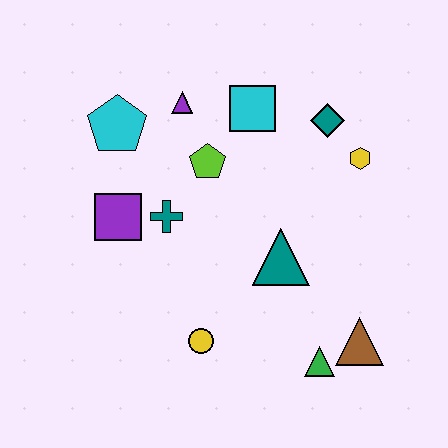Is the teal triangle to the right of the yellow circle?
Yes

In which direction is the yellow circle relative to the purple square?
The yellow circle is below the purple square.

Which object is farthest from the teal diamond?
The yellow circle is farthest from the teal diamond.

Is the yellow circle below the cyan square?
Yes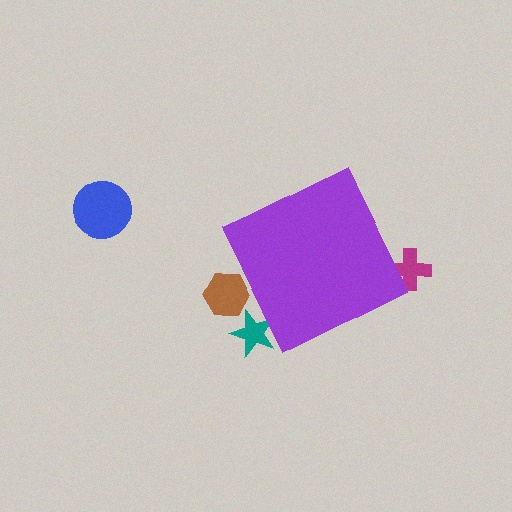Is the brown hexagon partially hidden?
Yes, the brown hexagon is partially hidden behind the purple diamond.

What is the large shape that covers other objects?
A purple diamond.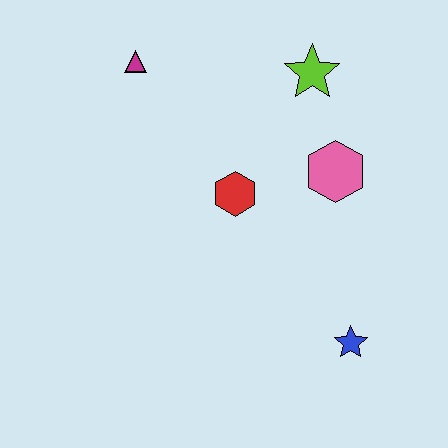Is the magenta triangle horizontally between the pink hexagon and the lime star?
No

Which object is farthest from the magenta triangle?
The blue star is farthest from the magenta triangle.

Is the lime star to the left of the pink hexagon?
Yes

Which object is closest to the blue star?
The pink hexagon is closest to the blue star.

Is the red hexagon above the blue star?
Yes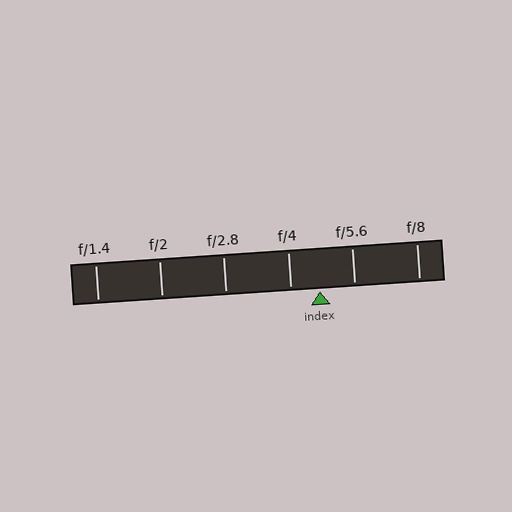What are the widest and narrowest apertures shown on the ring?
The widest aperture shown is f/1.4 and the narrowest is f/8.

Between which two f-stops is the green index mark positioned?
The index mark is between f/4 and f/5.6.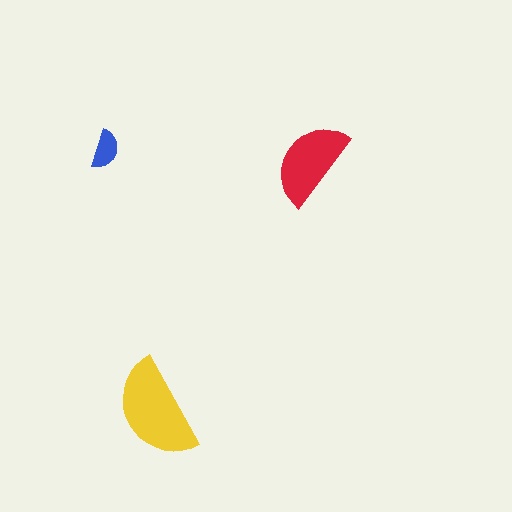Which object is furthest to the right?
The red semicircle is rightmost.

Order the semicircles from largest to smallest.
the yellow one, the red one, the blue one.